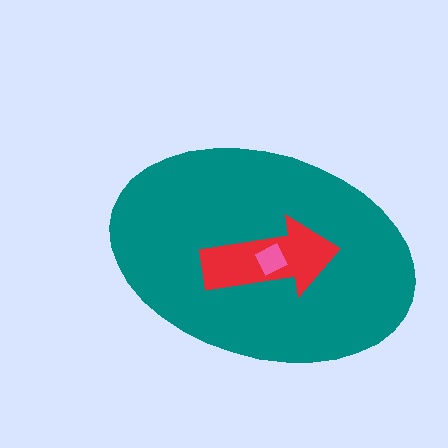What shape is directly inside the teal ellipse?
The red arrow.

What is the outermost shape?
The teal ellipse.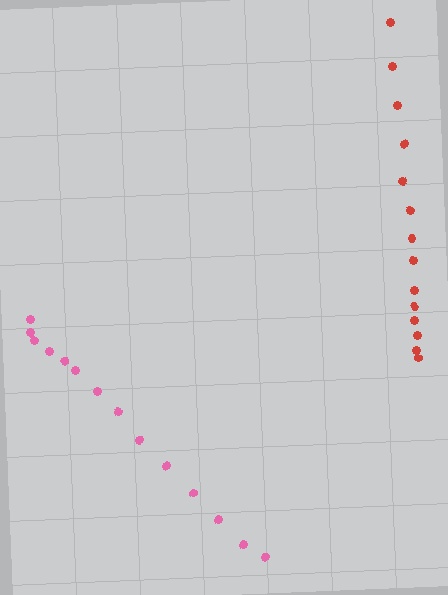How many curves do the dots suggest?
There are 2 distinct paths.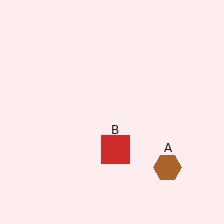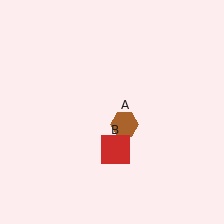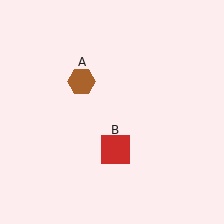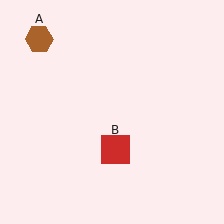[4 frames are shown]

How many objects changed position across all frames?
1 object changed position: brown hexagon (object A).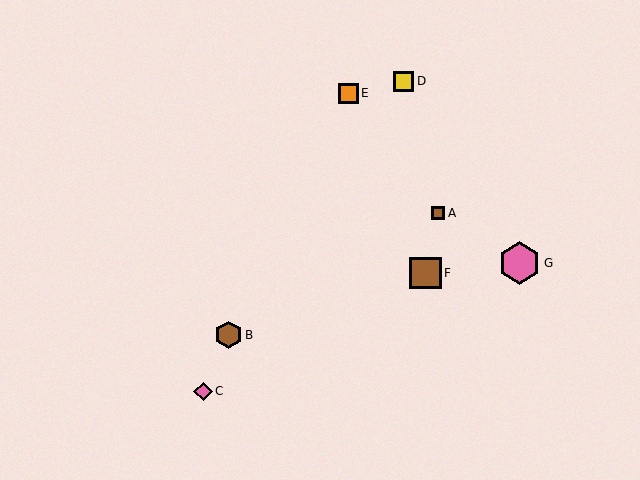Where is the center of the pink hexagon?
The center of the pink hexagon is at (520, 263).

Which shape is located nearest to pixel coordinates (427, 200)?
The brown square (labeled A) at (438, 213) is nearest to that location.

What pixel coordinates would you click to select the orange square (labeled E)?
Click at (348, 93) to select the orange square E.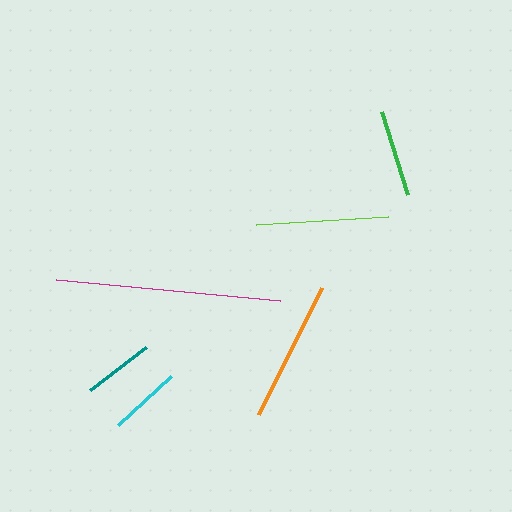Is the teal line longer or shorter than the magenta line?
The magenta line is longer than the teal line.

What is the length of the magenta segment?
The magenta segment is approximately 224 pixels long.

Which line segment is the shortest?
The teal line is the shortest at approximately 71 pixels.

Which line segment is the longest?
The magenta line is the longest at approximately 224 pixels.